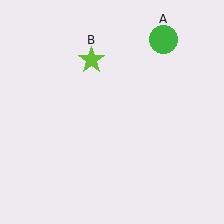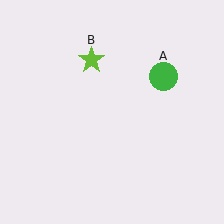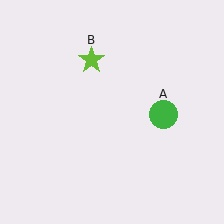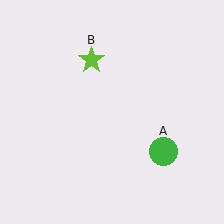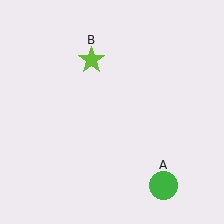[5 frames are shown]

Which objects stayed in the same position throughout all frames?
Lime star (object B) remained stationary.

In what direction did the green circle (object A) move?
The green circle (object A) moved down.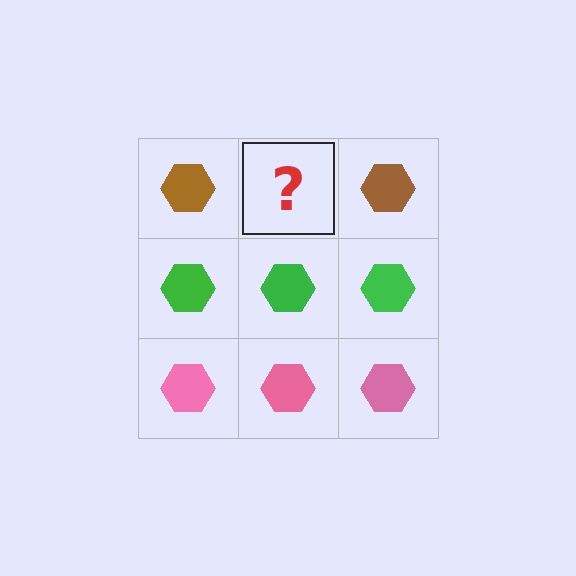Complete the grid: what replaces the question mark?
The question mark should be replaced with a brown hexagon.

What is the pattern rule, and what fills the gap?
The rule is that each row has a consistent color. The gap should be filled with a brown hexagon.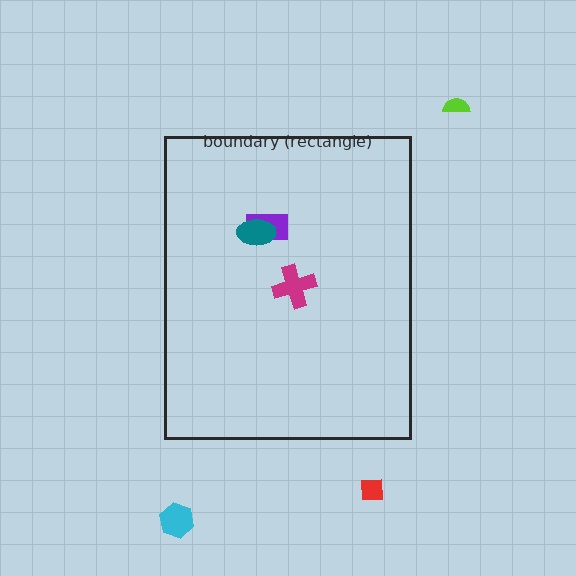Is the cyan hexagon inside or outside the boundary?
Outside.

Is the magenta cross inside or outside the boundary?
Inside.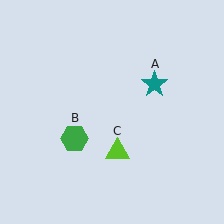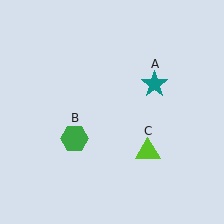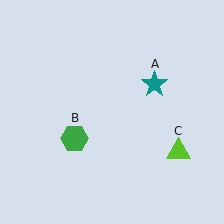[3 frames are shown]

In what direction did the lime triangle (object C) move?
The lime triangle (object C) moved right.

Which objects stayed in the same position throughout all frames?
Teal star (object A) and green hexagon (object B) remained stationary.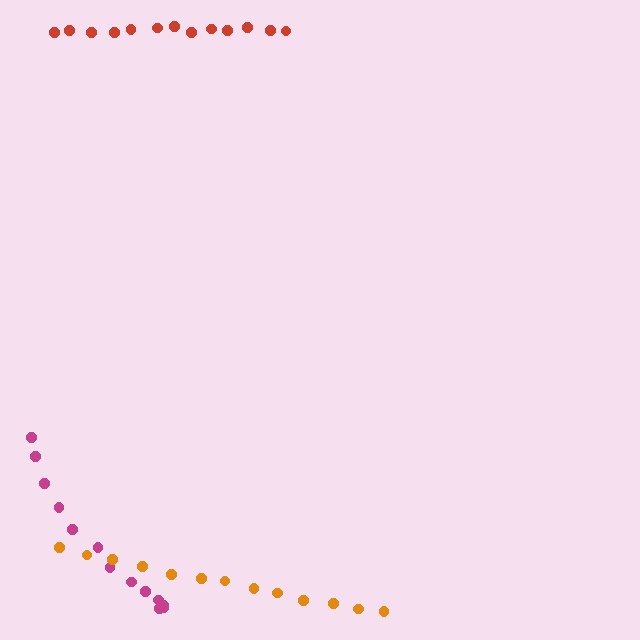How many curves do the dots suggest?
There are 3 distinct paths.